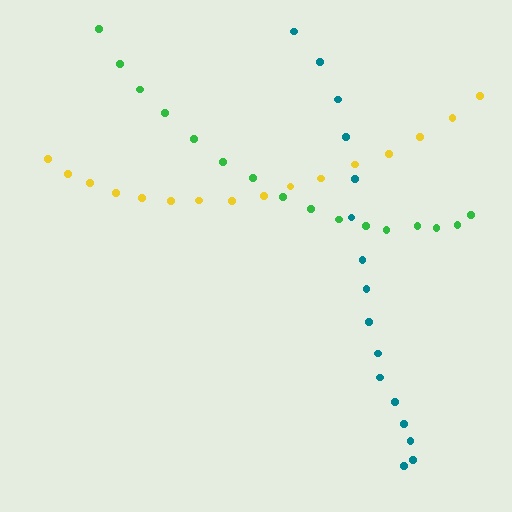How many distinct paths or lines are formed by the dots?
There are 3 distinct paths.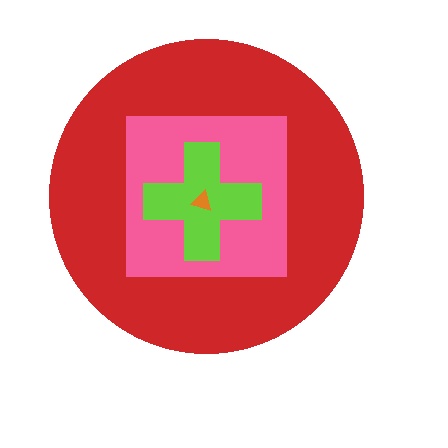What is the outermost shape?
The red circle.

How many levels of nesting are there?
4.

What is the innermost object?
The orange triangle.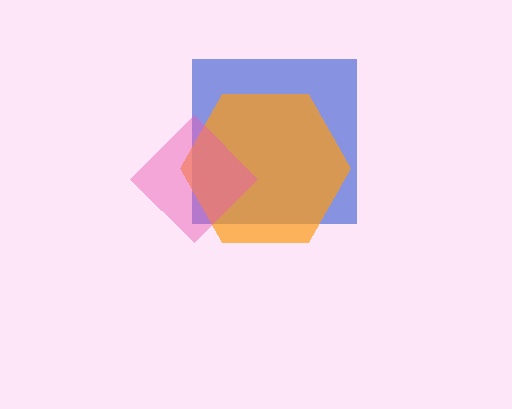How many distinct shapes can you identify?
There are 3 distinct shapes: a blue square, an orange hexagon, a pink diamond.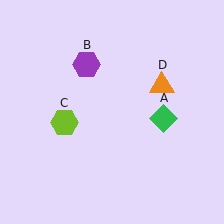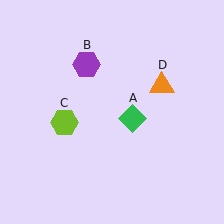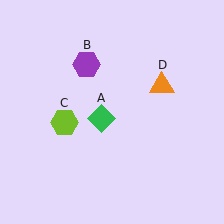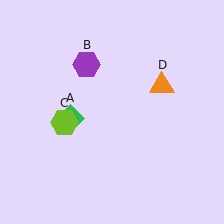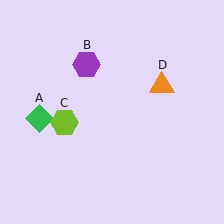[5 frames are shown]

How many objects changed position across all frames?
1 object changed position: green diamond (object A).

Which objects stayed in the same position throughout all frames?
Purple hexagon (object B) and lime hexagon (object C) and orange triangle (object D) remained stationary.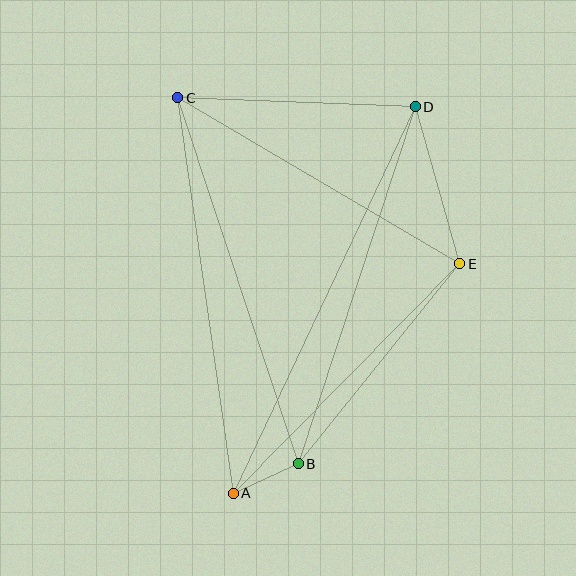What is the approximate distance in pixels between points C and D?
The distance between C and D is approximately 238 pixels.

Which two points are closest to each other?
Points A and B are closest to each other.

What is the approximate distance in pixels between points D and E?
The distance between D and E is approximately 163 pixels.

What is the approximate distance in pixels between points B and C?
The distance between B and C is approximately 386 pixels.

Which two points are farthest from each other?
Points A and D are farthest from each other.